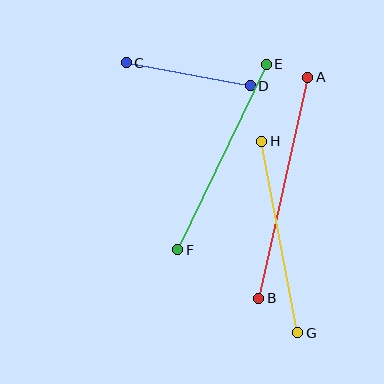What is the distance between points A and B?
The distance is approximately 226 pixels.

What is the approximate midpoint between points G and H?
The midpoint is at approximately (280, 237) pixels.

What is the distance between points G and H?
The distance is approximately 195 pixels.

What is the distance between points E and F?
The distance is approximately 205 pixels.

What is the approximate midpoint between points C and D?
The midpoint is at approximately (188, 74) pixels.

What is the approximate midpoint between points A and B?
The midpoint is at approximately (283, 188) pixels.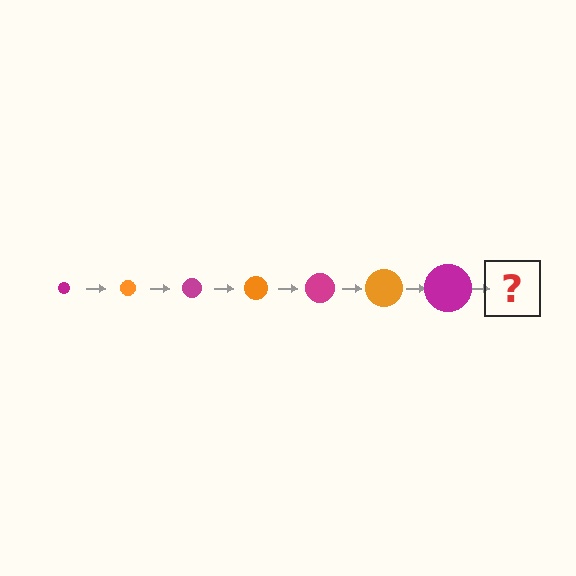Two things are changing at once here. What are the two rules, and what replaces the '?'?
The two rules are that the circle grows larger each step and the color cycles through magenta and orange. The '?' should be an orange circle, larger than the previous one.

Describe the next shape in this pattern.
It should be an orange circle, larger than the previous one.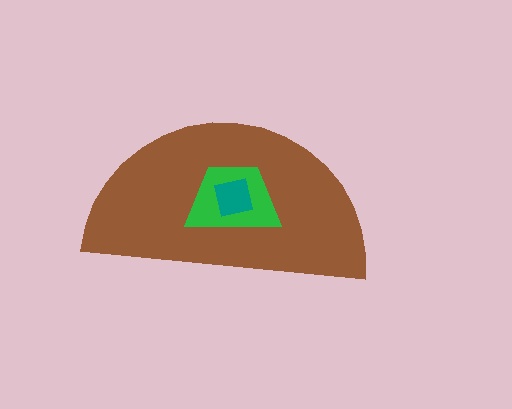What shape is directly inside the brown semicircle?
The green trapezoid.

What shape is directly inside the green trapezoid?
The teal square.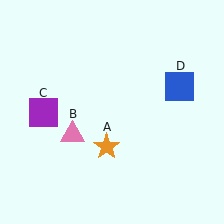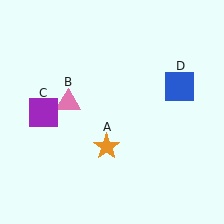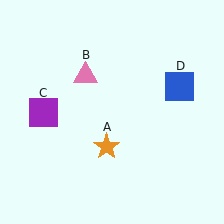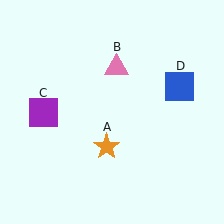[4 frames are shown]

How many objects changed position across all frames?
1 object changed position: pink triangle (object B).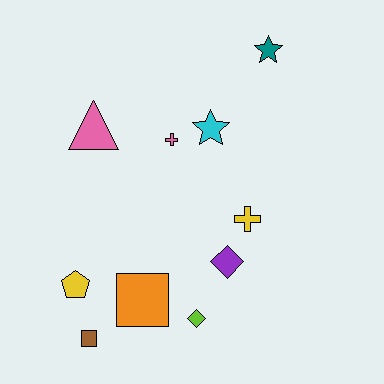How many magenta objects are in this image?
There are no magenta objects.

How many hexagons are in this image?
There are no hexagons.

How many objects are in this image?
There are 10 objects.